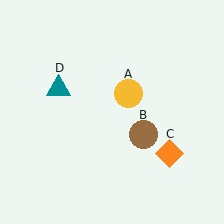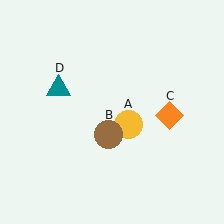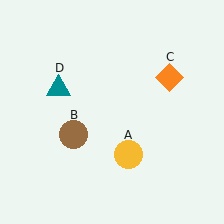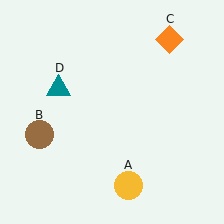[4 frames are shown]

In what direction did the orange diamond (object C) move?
The orange diamond (object C) moved up.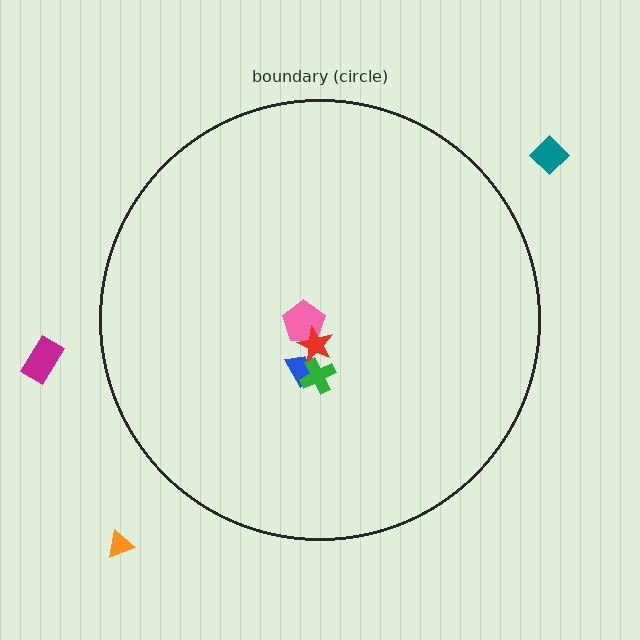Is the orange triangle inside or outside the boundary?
Outside.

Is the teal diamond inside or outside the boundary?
Outside.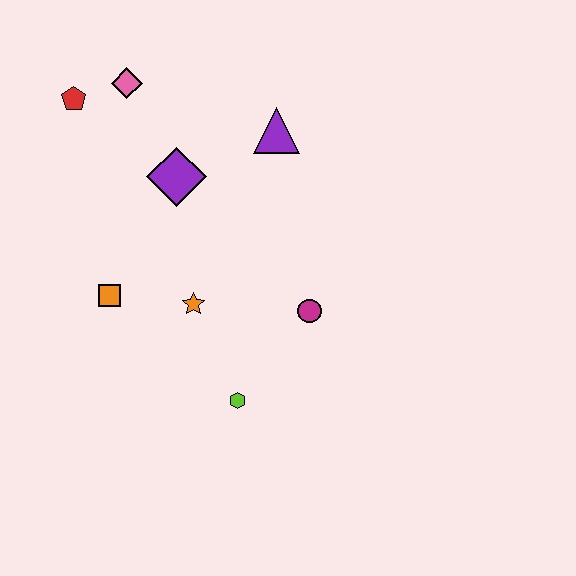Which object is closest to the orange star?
The orange square is closest to the orange star.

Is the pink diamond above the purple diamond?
Yes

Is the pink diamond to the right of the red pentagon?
Yes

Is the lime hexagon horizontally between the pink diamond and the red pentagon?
No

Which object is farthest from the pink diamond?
The lime hexagon is farthest from the pink diamond.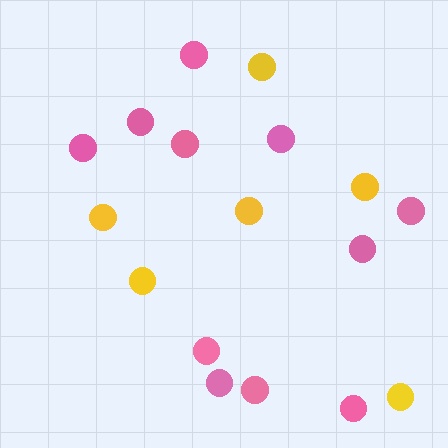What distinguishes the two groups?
There are 2 groups: one group of yellow circles (6) and one group of pink circles (11).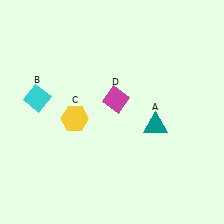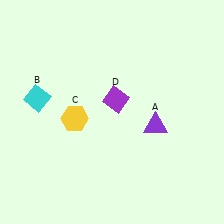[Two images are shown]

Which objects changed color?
A changed from teal to purple. D changed from magenta to purple.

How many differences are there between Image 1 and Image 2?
There are 2 differences between the two images.